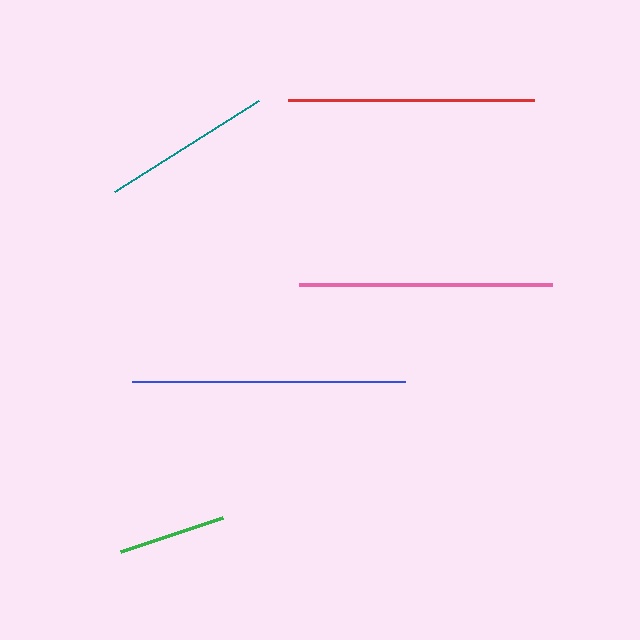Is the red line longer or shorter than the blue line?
The blue line is longer than the red line.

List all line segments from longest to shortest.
From longest to shortest: blue, pink, red, teal, green.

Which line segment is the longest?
The blue line is the longest at approximately 273 pixels.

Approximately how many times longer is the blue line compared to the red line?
The blue line is approximately 1.1 times the length of the red line.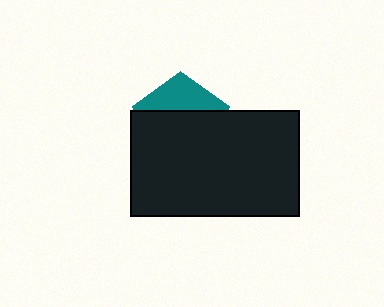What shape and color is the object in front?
The object in front is a black rectangle.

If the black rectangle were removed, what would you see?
You would see the complete teal pentagon.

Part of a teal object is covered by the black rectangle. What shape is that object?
It is a pentagon.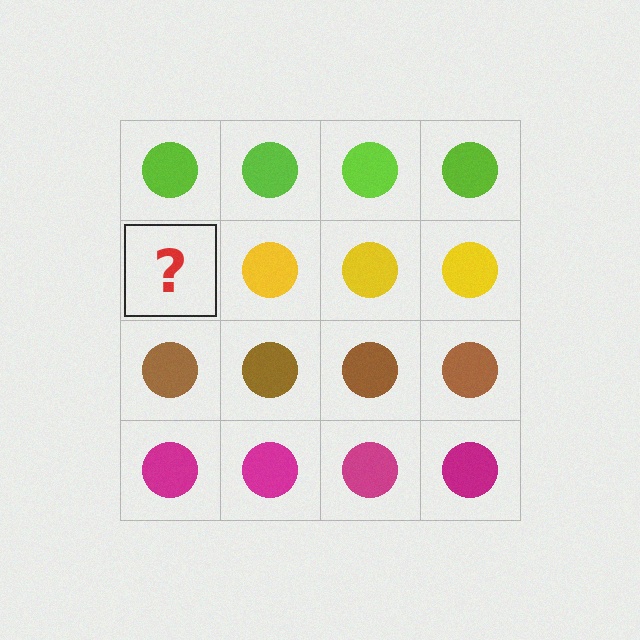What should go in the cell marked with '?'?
The missing cell should contain a yellow circle.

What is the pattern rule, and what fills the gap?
The rule is that each row has a consistent color. The gap should be filled with a yellow circle.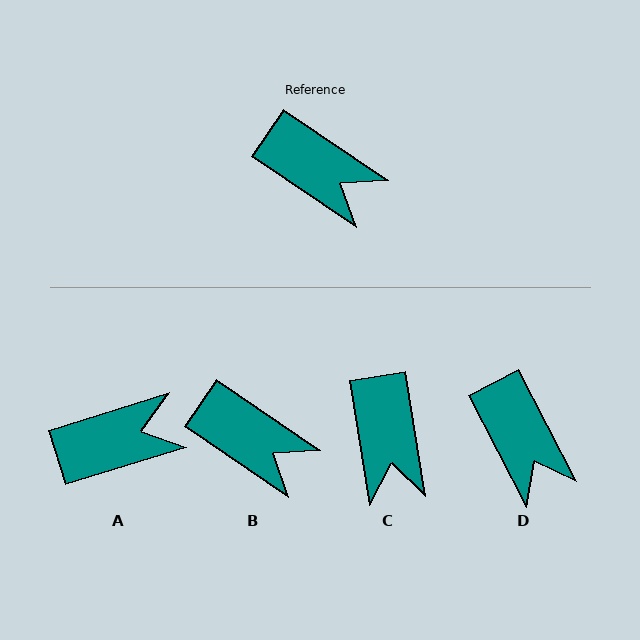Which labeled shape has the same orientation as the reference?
B.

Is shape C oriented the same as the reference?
No, it is off by about 47 degrees.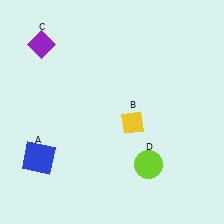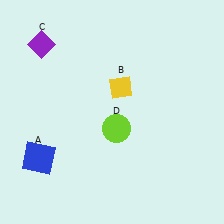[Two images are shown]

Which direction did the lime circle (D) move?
The lime circle (D) moved up.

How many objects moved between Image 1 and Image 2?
2 objects moved between the two images.